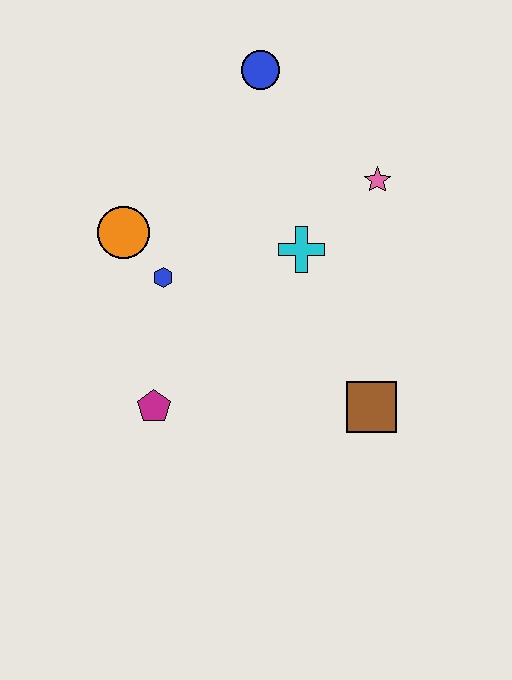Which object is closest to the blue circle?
The pink star is closest to the blue circle.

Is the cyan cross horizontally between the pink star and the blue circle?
Yes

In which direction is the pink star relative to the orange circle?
The pink star is to the right of the orange circle.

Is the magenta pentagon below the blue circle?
Yes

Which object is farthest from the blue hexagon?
The brown square is farthest from the blue hexagon.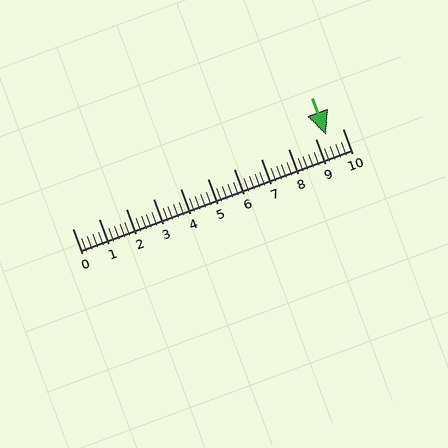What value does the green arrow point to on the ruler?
The green arrow points to approximately 9.4.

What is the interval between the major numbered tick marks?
The major tick marks are spaced 1 units apart.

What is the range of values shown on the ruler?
The ruler shows values from 0 to 10.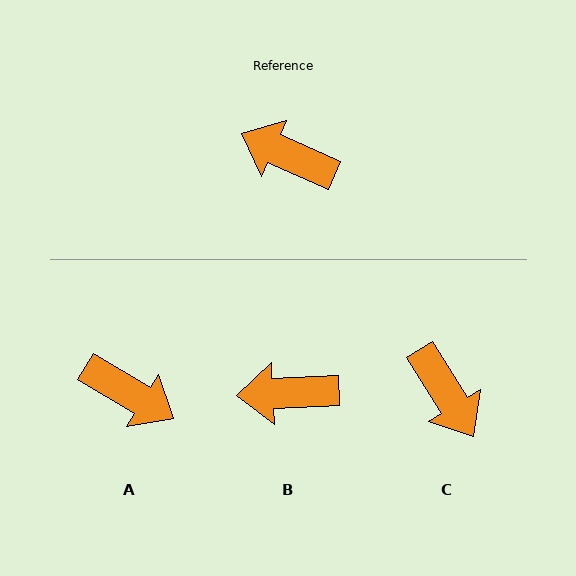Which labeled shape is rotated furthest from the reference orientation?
A, about 174 degrees away.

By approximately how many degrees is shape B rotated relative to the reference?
Approximately 27 degrees counter-clockwise.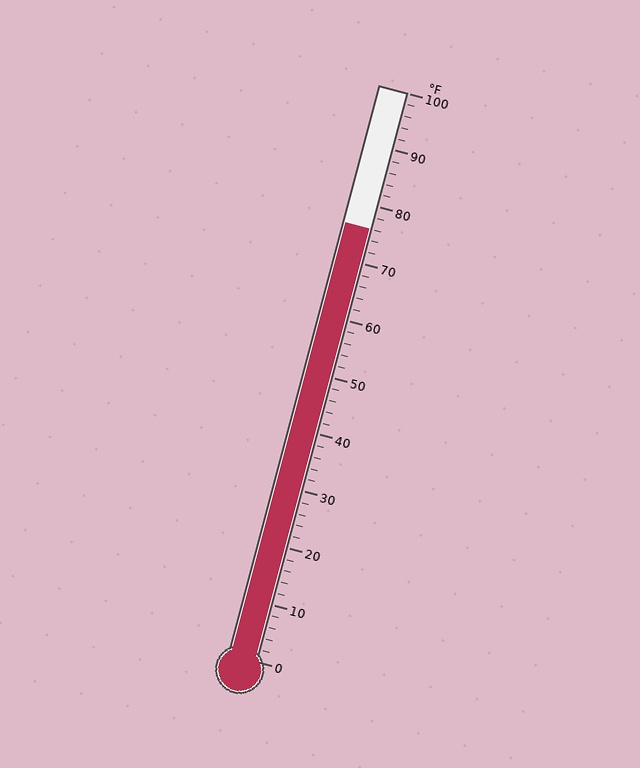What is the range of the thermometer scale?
The thermometer scale ranges from 0°F to 100°F.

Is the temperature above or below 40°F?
The temperature is above 40°F.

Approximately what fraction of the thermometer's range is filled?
The thermometer is filled to approximately 75% of its range.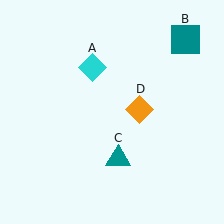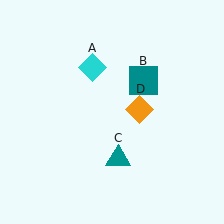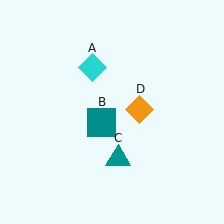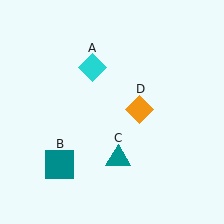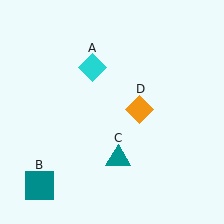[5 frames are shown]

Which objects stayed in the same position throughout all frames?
Cyan diamond (object A) and teal triangle (object C) and orange diamond (object D) remained stationary.